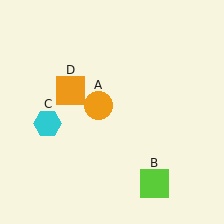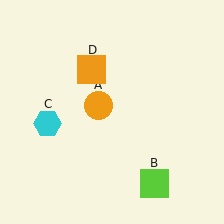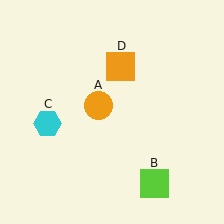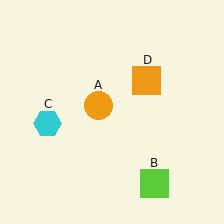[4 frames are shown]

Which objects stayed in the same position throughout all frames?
Orange circle (object A) and lime square (object B) and cyan hexagon (object C) remained stationary.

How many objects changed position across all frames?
1 object changed position: orange square (object D).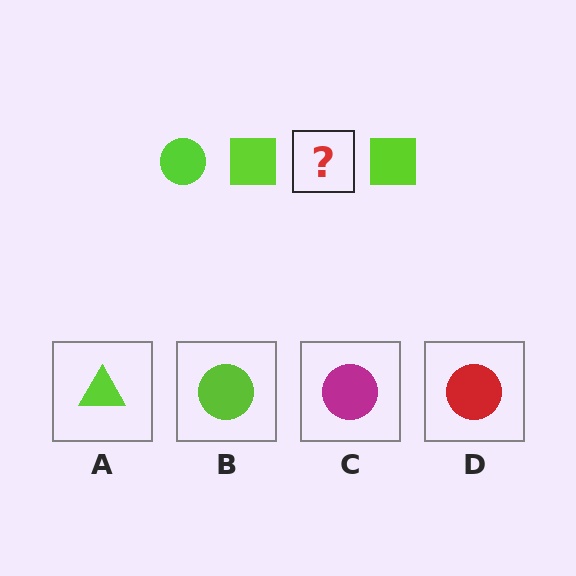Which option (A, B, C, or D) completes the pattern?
B.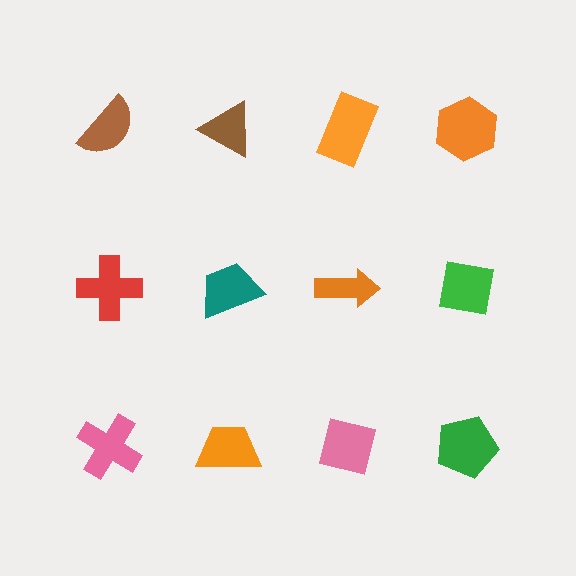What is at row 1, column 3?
An orange rectangle.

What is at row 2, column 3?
An orange arrow.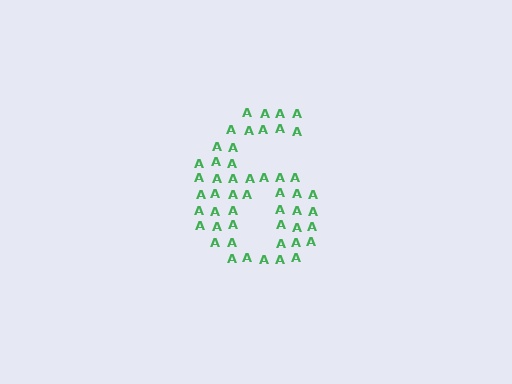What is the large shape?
The large shape is the digit 6.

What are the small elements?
The small elements are letter A's.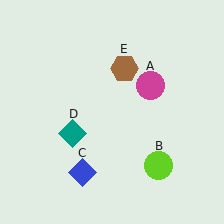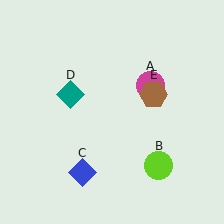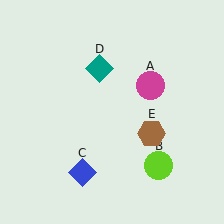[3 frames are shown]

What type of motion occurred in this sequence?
The teal diamond (object D), brown hexagon (object E) rotated clockwise around the center of the scene.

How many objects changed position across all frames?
2 objects changed position: teal diamond (object D), brown hexagon (object E).